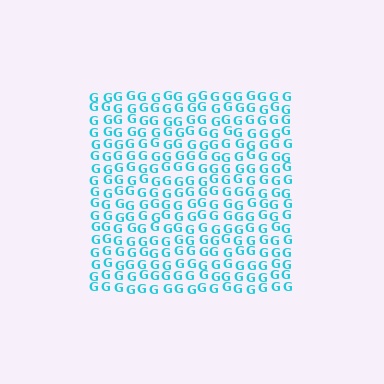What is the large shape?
The large shape is a square.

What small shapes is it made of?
It is made of small letter G's.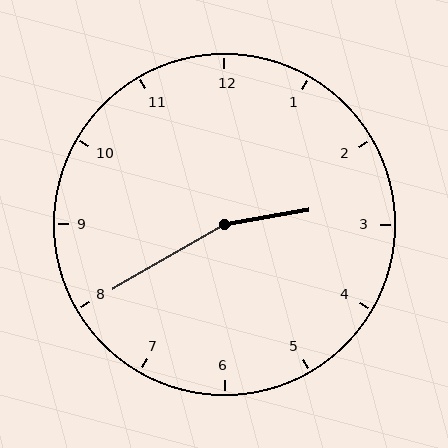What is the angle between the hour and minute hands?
Approximately 160 degrees.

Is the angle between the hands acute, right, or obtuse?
It is obtuse.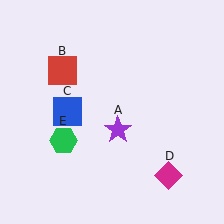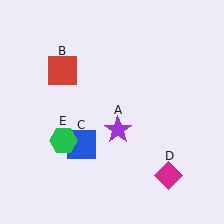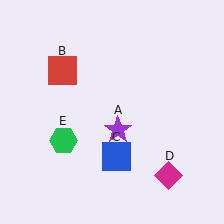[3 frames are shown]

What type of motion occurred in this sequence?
The blue square (object C) rotated counterclockwise around the center of the scene.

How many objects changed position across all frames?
1 object changed position: blue square (object C).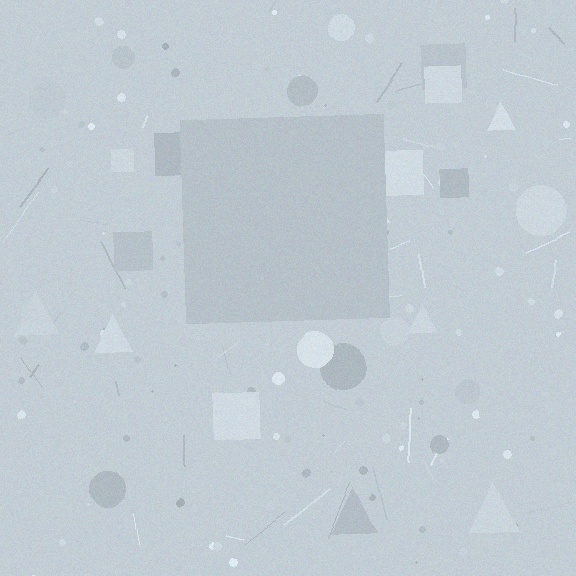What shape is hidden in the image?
A square is hidden in the image.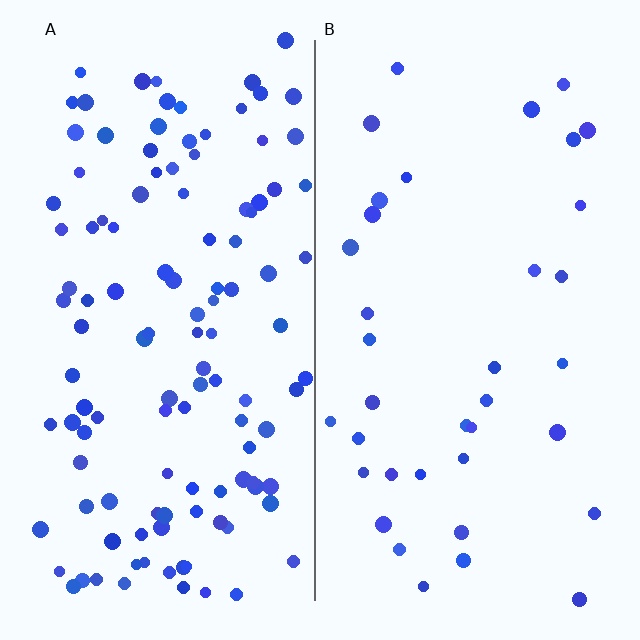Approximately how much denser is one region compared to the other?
Approximately 3.2× — region A over region B.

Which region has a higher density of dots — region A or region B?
A (the left).